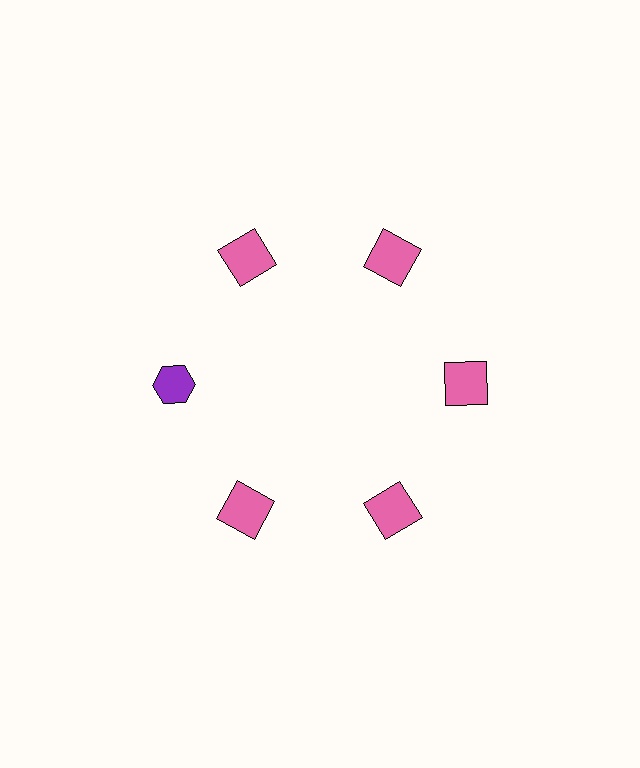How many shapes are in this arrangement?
There are 6 shapes arranged in a ring pattern.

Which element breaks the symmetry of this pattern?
The purple hexagon at roughly the 9 o'clock position breaks the symmetry. All other shapes are pink squares.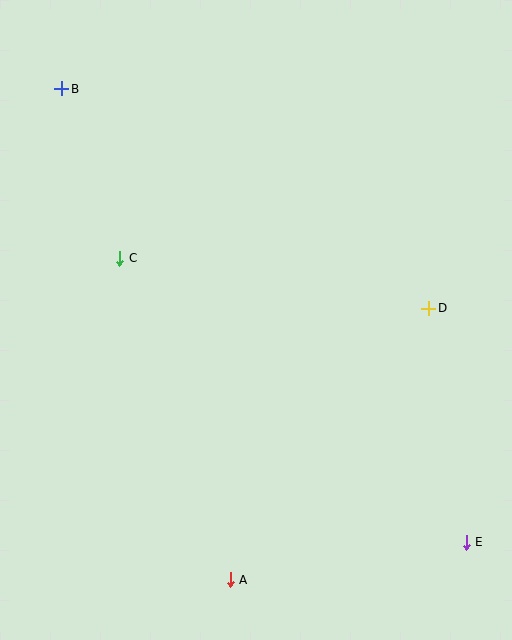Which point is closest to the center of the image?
Point C at (120, 258) is closest to the center.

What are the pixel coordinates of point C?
Point C is at (120, 258).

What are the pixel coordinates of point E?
Point E is at (466, 542).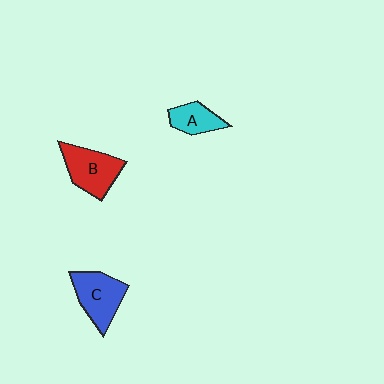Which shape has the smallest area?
Shape A (cyan).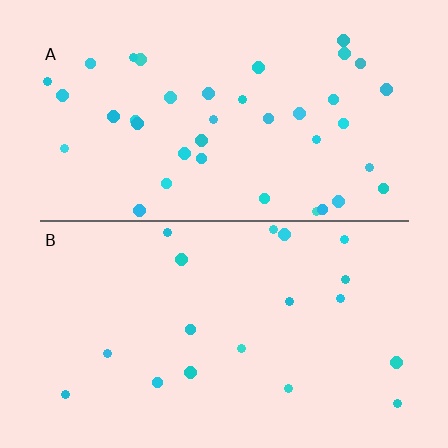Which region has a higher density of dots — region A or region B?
A (the top).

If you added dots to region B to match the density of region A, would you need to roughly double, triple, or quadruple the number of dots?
Approximately double.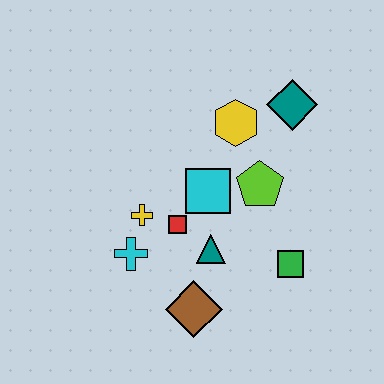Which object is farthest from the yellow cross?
The teal diamond is farthest from the yellow cross.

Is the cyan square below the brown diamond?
No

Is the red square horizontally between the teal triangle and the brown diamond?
No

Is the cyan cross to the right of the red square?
No